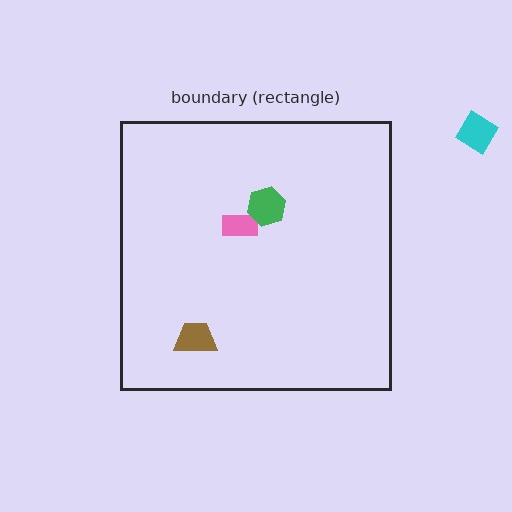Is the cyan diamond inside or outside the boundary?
Outside.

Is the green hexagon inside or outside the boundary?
Inside.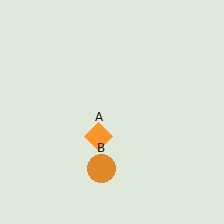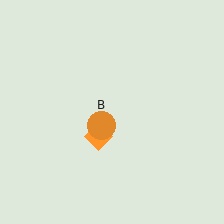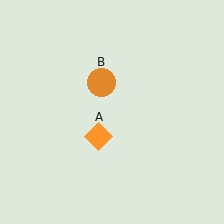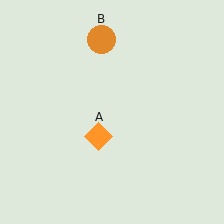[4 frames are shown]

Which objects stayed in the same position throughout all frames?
Orange diamond (object A) remained stationary.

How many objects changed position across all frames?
1 object changed position: orange circle (object B).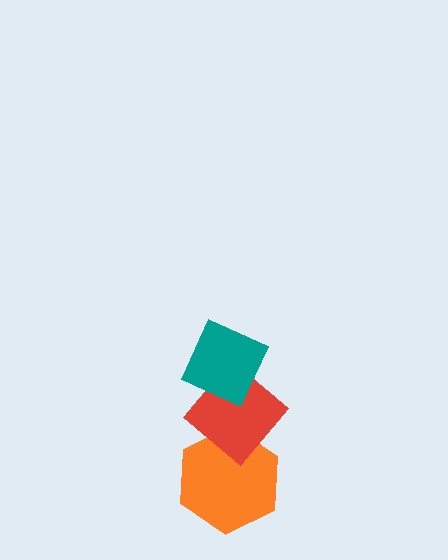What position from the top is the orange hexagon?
The orange hexagon is 3rd from the top.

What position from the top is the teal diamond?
The teal diamond is 1st from the top.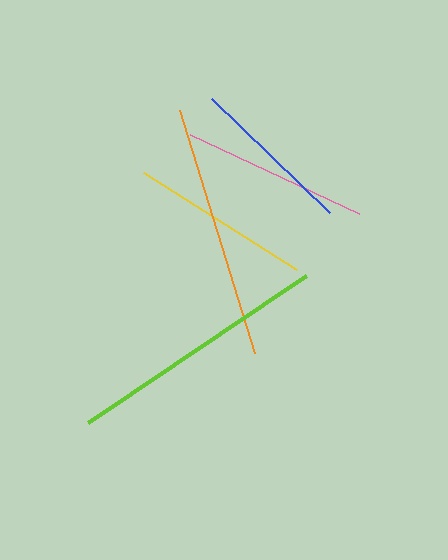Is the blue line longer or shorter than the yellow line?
The yellow line is longer than the blue line.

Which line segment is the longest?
The lime line is the longest at approximately 263 pixels.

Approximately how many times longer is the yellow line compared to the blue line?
The yellow line is approximately 1.1 times the length of the blue line.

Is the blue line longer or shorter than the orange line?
The orange line is longer than the blue line.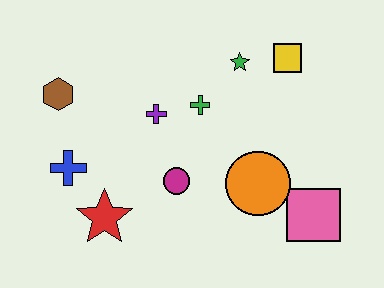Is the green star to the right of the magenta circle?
Yes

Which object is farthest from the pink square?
The brown hexagon is farthest from the pink square.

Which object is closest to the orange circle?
The pink square is closest to the orange circle.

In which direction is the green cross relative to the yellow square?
The green cross is to the left of the yellow square.